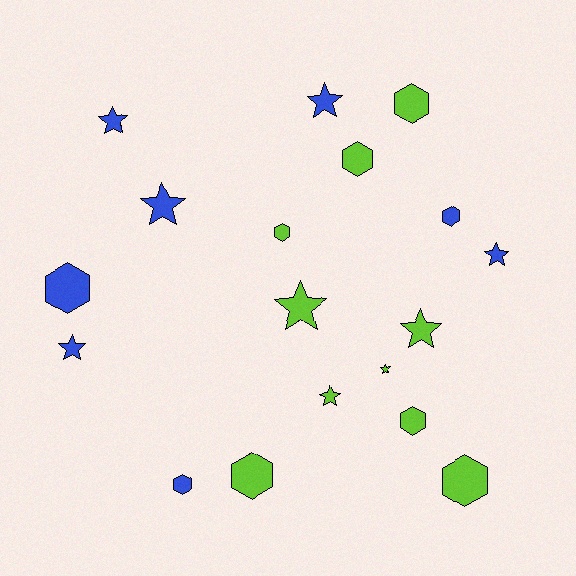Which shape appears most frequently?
Hexagon, with 9 objects.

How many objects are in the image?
There are 18 objects.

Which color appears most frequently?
Lime, with 10 objects.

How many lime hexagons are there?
There are 6 lime hexagons.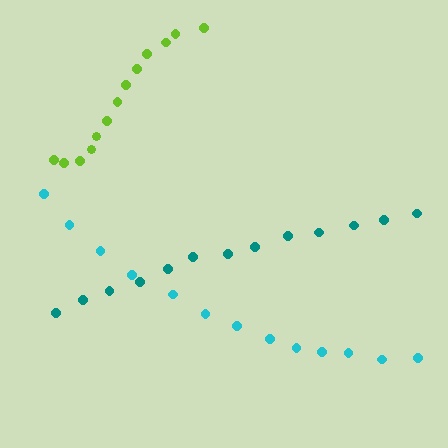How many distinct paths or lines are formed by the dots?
There are 3 distinct paths.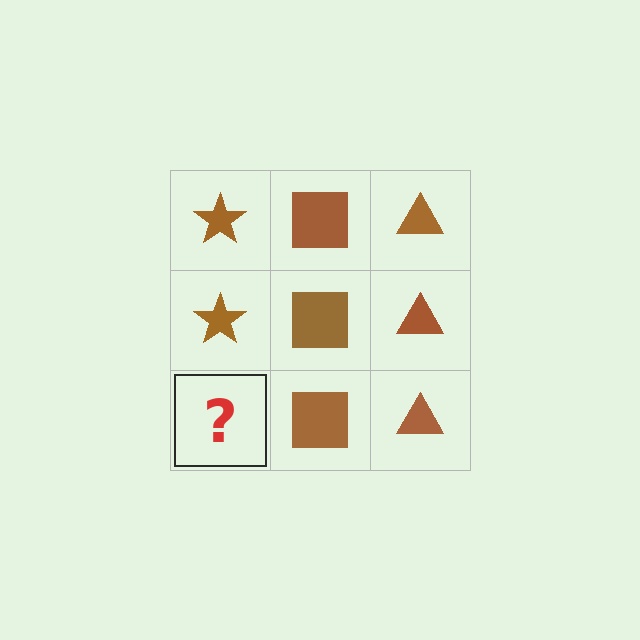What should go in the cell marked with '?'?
The missing cell should contain a brown star.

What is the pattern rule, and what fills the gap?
The rule is that each column has a consistent shape. The gap should be filled with a brown star.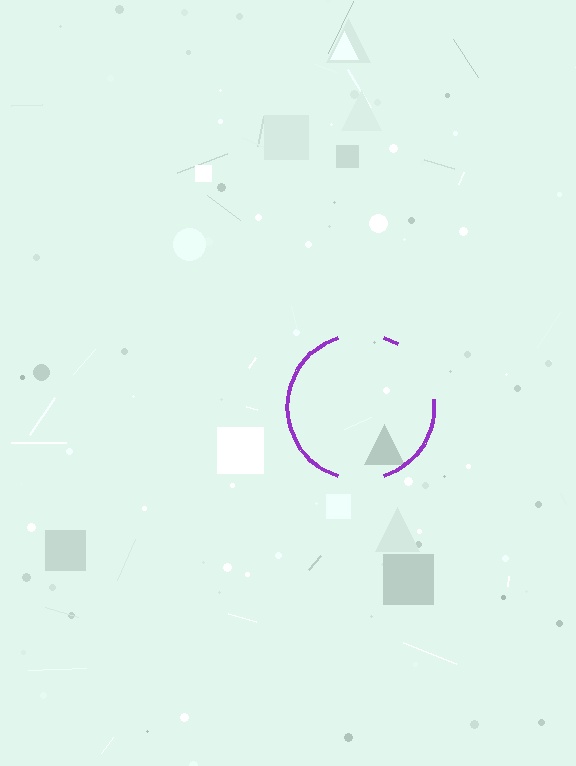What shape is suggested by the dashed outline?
The dashed outline suggests a circle.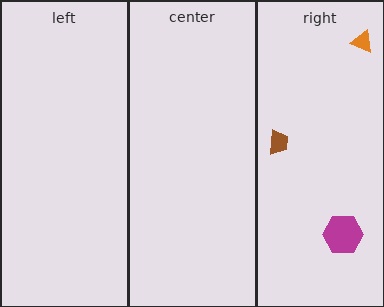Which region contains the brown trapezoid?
The right region.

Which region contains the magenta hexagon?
The right region.